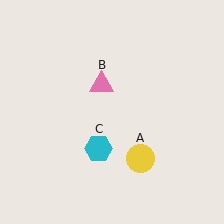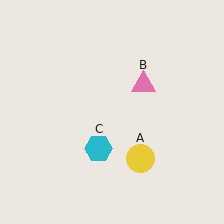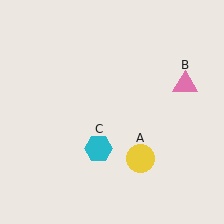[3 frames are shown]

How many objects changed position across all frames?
1 object changed position: pink triangle (object B).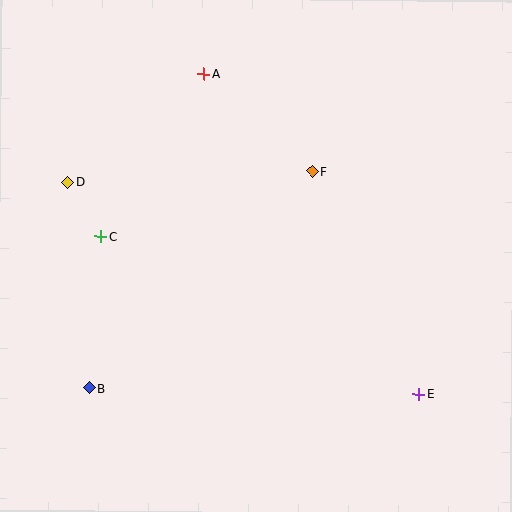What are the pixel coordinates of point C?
Point C is at (101, 236).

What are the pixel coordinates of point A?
Point A is at (203, 74).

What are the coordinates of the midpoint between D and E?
The midpoint between D and E is at (243, 288).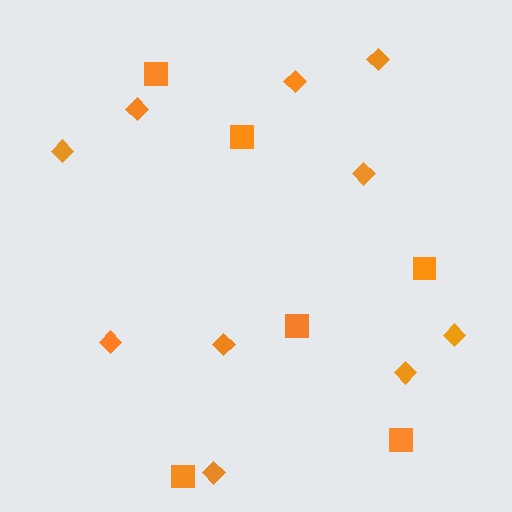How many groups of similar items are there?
There are 2 groups: one group of squares (6) and one group of diamonds (10).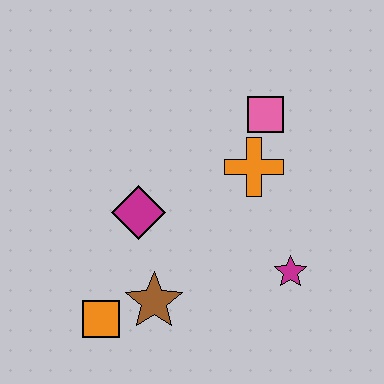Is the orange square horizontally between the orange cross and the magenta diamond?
No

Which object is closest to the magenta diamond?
The brown star is closest to the magenta diamond.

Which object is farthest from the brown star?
The pink square is farthest from the brown star.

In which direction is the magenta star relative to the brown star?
The magenta star is to the right of the brown star.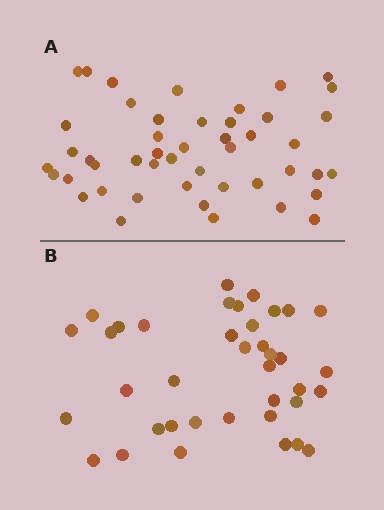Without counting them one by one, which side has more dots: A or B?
Region A (the top region) has more dots.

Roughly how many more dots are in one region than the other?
Region A has roughly 8 or so more dots than region B.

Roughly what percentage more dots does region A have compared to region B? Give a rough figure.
About 25% more.